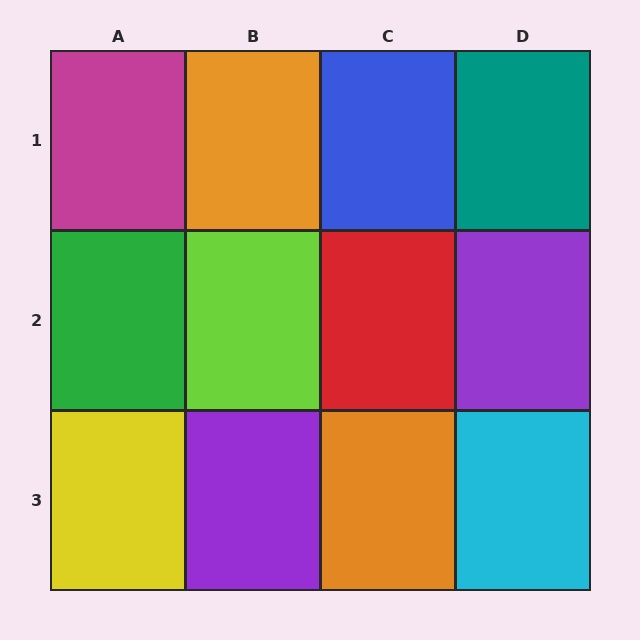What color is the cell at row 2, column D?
Purple.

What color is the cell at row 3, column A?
Yellow.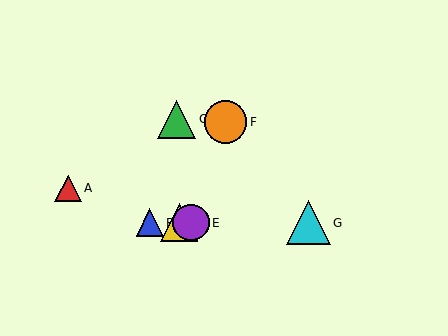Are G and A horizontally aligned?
No, G is at y≈223 and A is at y≈188.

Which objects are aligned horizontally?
Objects B, D, E, G are aligned horizontally.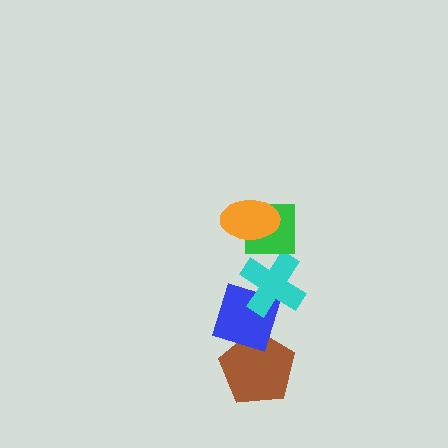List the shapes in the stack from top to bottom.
From top to bottom: the orange ellipse, the green square, the cyan cross, the blue diamond, the brown pentagon.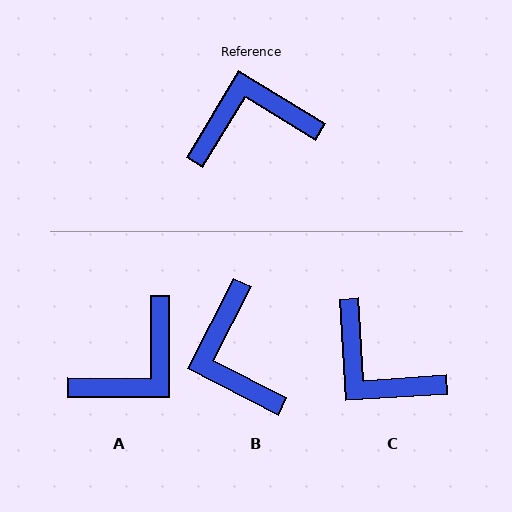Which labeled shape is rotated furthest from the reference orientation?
A, about 149 degrees away.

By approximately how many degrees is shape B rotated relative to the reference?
Approximately 94 degrees counter-clockwise.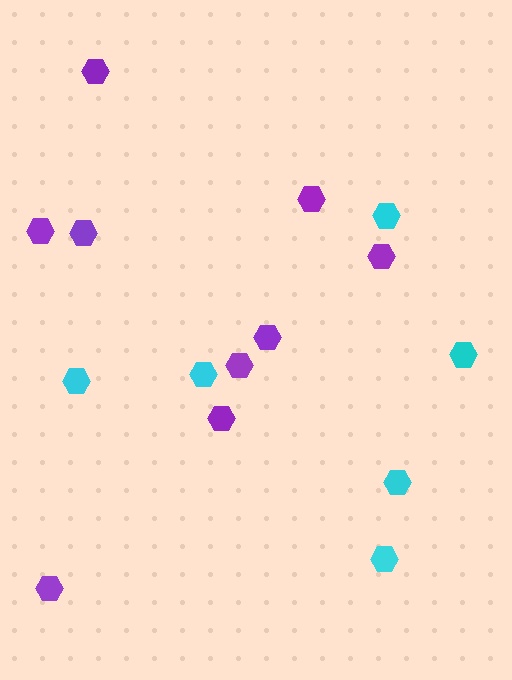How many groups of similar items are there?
There are 2 groups: one group of cyan hexagons (6) and one group of purple hexagons (9).